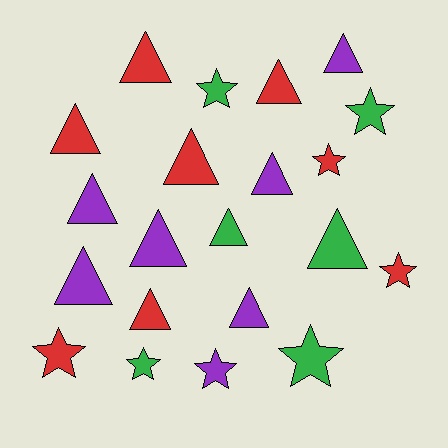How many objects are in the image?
There are 21 objects.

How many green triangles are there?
There are 2 green triangles.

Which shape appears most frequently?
Triangle, with 13 objects.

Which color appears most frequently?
Red, with 8 objects.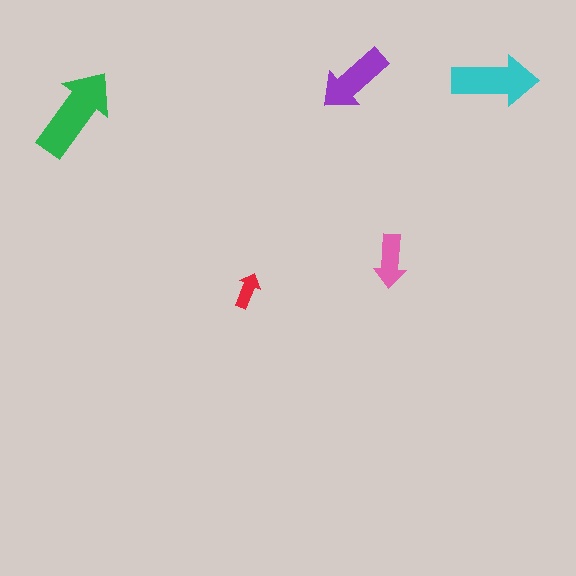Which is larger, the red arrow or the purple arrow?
The purple one.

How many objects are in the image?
There are 5 objects in the image.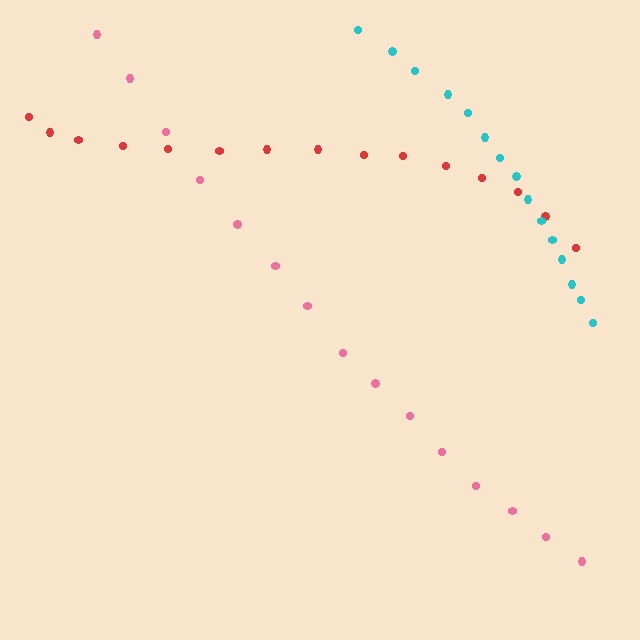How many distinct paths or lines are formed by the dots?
There are 3 distinct paths.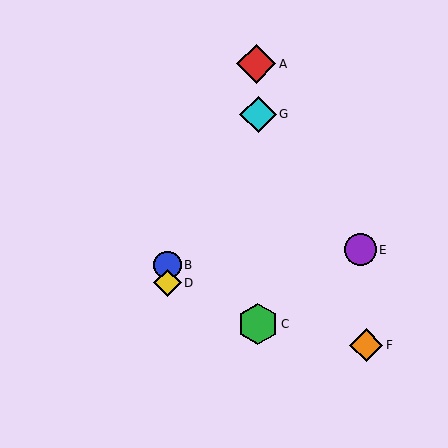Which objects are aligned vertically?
Objects B, D are aligned vertically.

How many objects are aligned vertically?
2 objects (B, D) are aligned vertically.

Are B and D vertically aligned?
Yes, both are at x≈168.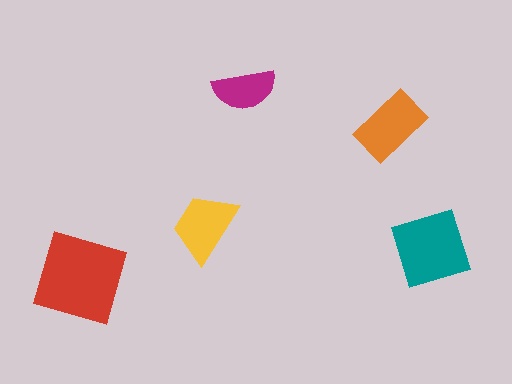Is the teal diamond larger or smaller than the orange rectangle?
Larger.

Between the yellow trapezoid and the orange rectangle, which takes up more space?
The orange rectangle.